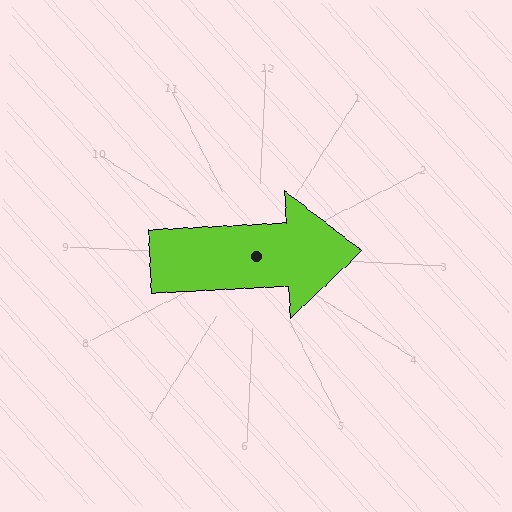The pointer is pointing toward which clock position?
Roughly 3 o'clock.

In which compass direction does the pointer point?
East.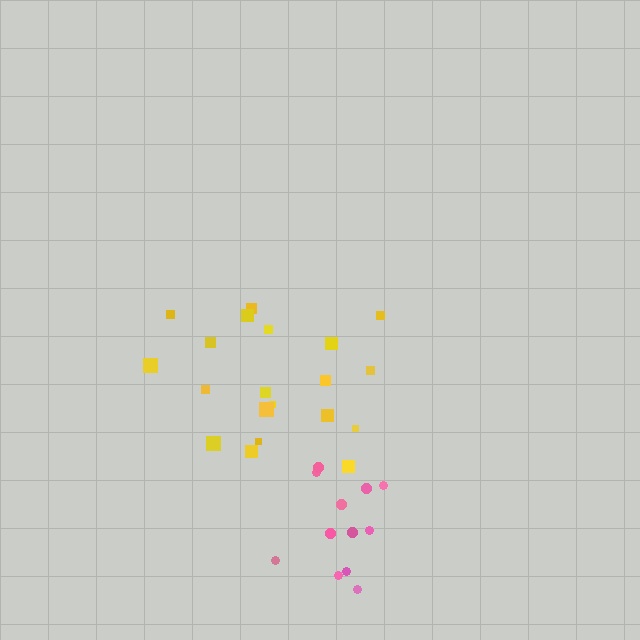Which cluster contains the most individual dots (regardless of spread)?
Yellow (20).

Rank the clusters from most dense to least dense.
pink, yellow.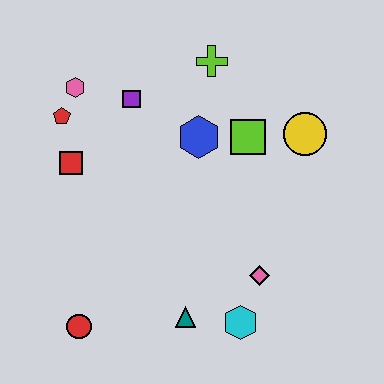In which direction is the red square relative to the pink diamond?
The red square is to the left of the pink diamond.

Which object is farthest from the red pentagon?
The cyan hexagon is farthest from the red pentagon.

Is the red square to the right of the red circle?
No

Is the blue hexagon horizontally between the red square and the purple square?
No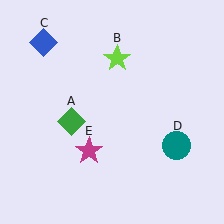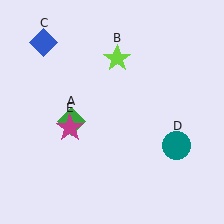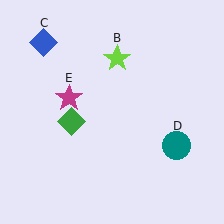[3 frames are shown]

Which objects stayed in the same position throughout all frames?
Green diamond (object A) and lime star (object B) and blue diamond (object C) and teal circle (object D) remained stationary.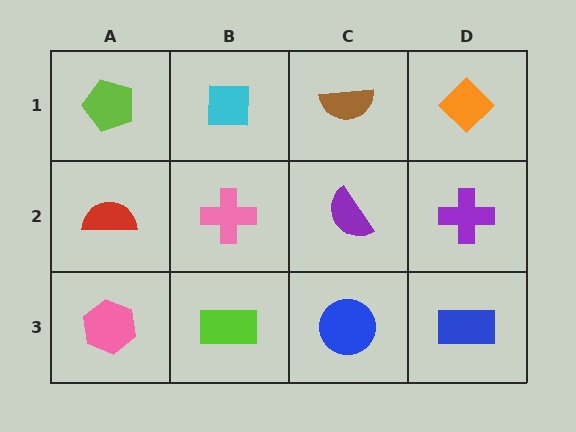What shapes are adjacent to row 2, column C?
A brown semicircle (row 1, column C), a blue circle (row 3, column C), a pink cross (row 2, column B), a purple cross (row 2, column D).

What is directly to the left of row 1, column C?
A cyan square.